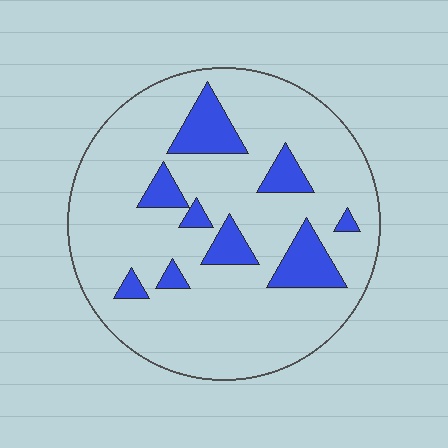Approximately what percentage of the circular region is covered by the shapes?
Approximately 15%.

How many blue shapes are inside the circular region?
9.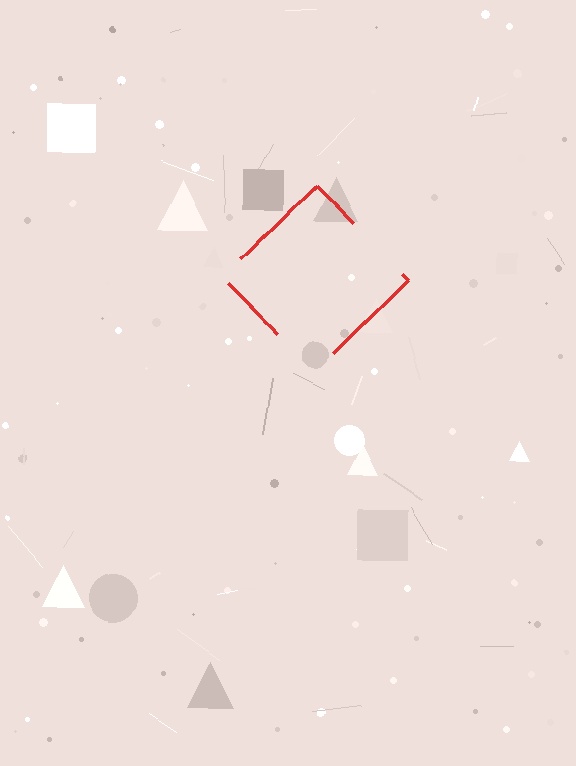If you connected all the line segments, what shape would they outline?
They would outline a diamond.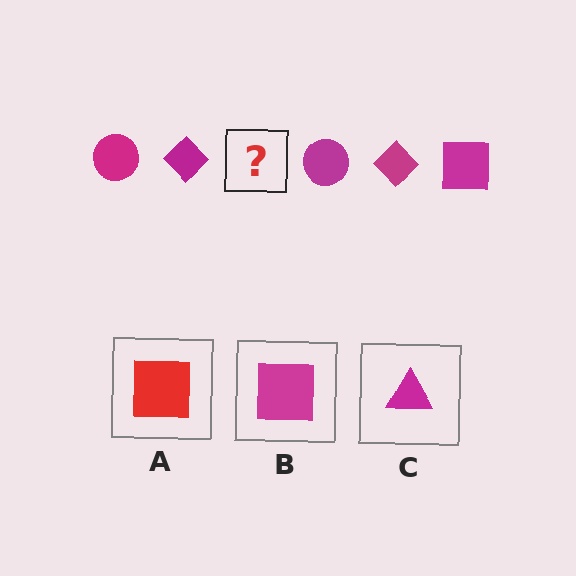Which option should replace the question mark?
Option B.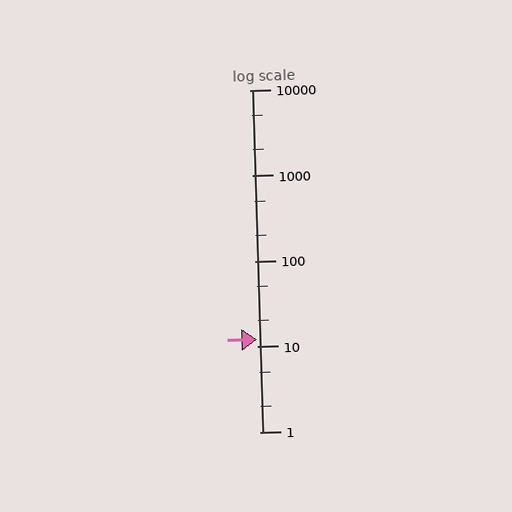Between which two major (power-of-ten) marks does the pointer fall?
The pointer is between 10 and 100.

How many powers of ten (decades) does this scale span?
The scale spans 4 decades, from 1 to 10000.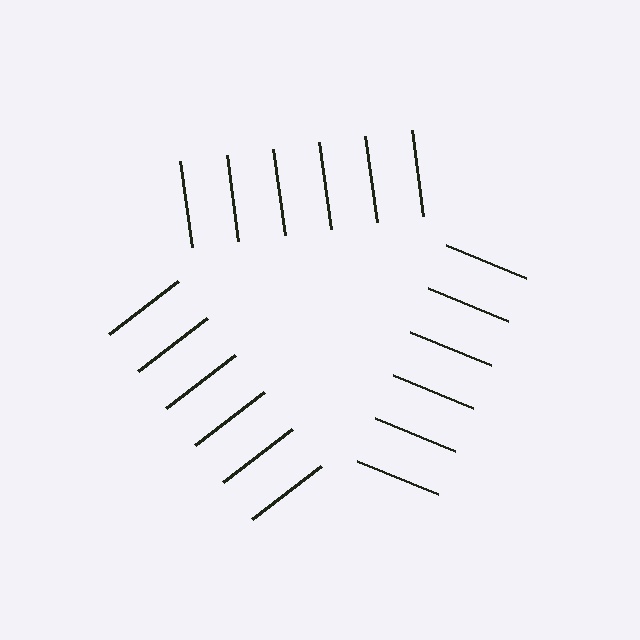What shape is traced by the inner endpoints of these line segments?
An illusory triangle — the line segments terminate on its edges but no continuous stroke is drawn.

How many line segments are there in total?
18 — 6 along each of the 3 edges.